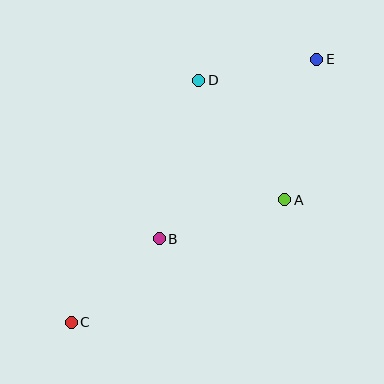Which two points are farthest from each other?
Points C and E are farthest from each other.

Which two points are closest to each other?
Points D and E are closest to each other.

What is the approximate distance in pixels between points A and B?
The distance between A and B is approximately 131 pixels.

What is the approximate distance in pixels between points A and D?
The distance between A and D is approximately 147 pixels.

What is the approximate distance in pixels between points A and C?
The distance between A and C is approximately 246 pixels.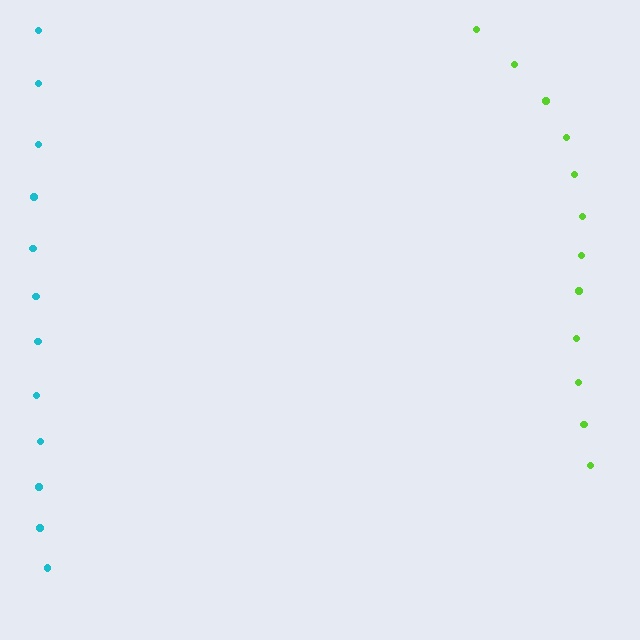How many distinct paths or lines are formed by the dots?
There are 2 distinct paths.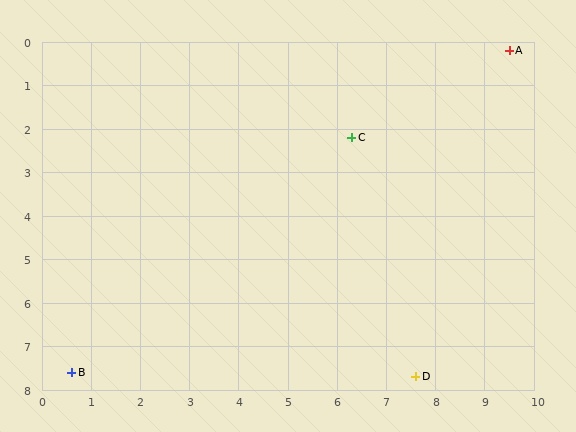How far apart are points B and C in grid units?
Points B and C are about 7.9 grid units apart.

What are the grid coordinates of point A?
Point A is at approximately (9.5, 0.2).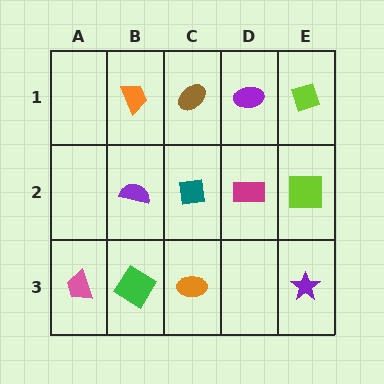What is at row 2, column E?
A lime square.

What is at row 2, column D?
A magenta rectangle.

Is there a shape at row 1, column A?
No, that cell is empty.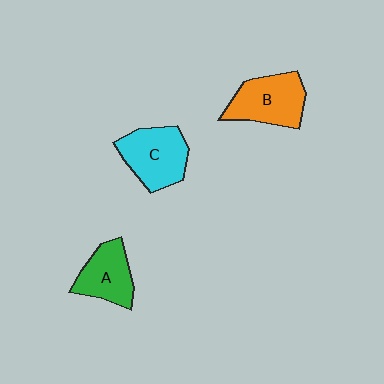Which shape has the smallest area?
Shape A (green).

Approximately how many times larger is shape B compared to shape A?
Approximately 1.3 times.